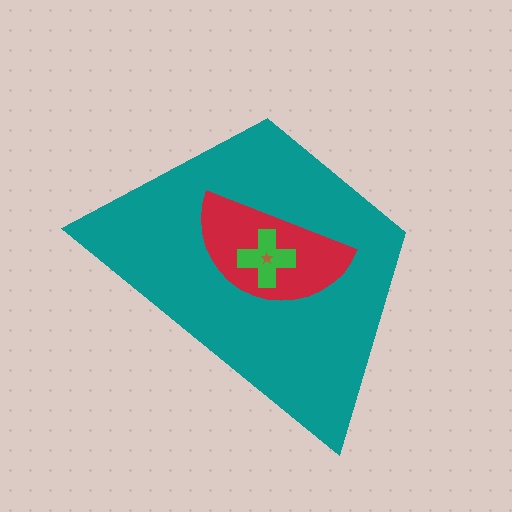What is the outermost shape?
The teal trapezoid.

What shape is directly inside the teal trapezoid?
The red semicircle.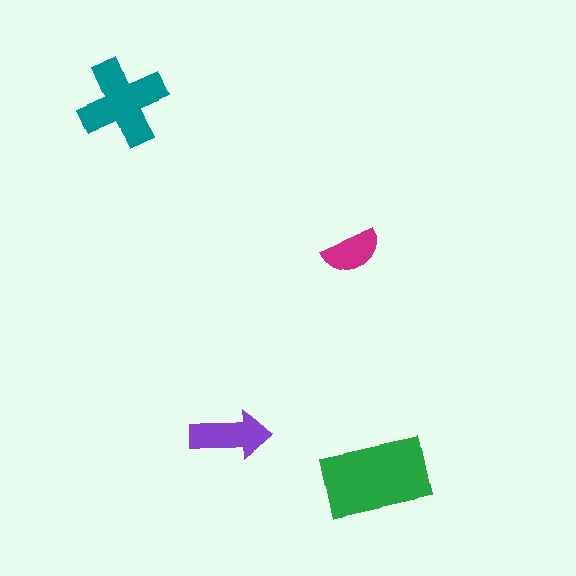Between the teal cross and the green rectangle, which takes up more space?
The green rectangle.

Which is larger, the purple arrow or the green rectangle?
The green rectangle.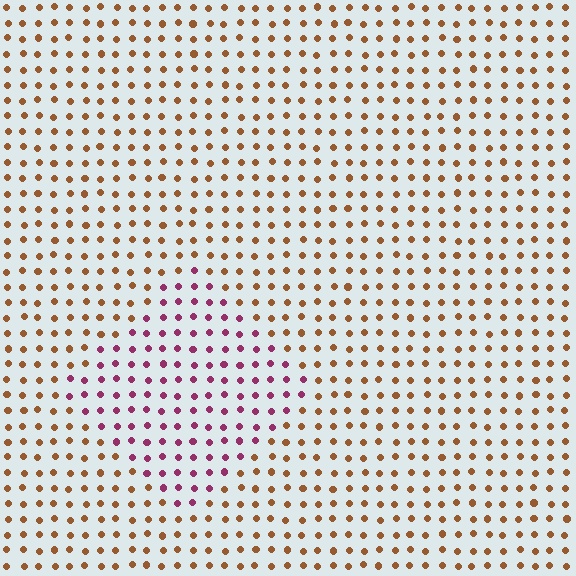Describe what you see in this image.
The image is filled with small brown elements in a uniform arrangement. A diamond-shaped region is visible where the elements are tinted to a slightly different hue, forming a subtle color boundary.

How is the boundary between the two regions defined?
The boundary is defined purely by a slight shift in hue (about 59 degrees). Spacing, size, and orientation are identical on both sides.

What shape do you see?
I see a diamond.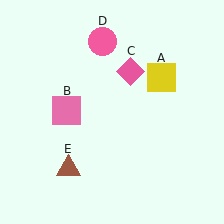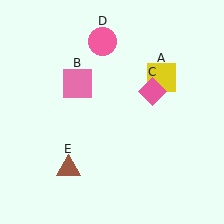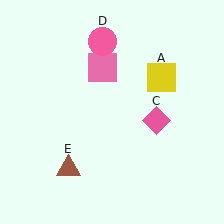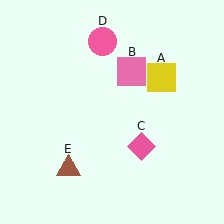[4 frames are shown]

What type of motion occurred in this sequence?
The pink square (object B), pink diamond (object C) rotated clockwise around the center of the scene.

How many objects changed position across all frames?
2 objects changed position: pink square (object B), pink diamond (object C).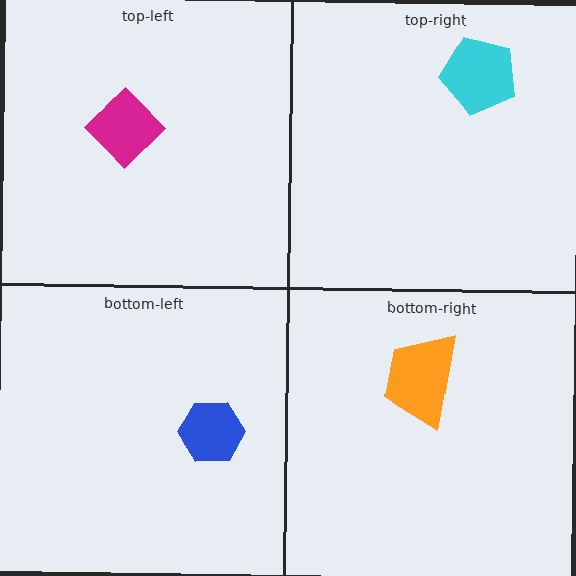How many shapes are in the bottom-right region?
1.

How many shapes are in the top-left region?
1.